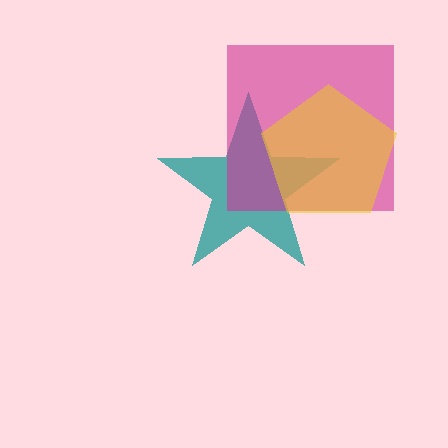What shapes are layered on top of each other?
The layered shapes are: a teal star, a magenta square, a yellow pentagon.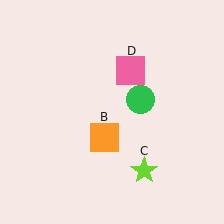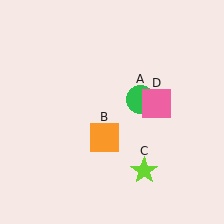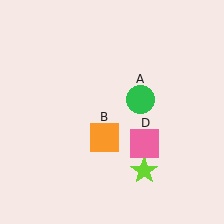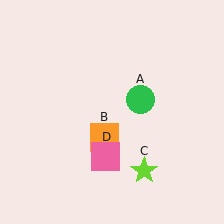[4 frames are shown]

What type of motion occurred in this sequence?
The pink square (object D) rotated clockwise around the center of the scene.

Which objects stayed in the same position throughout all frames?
Green circle (object A) and orange square (object B) and lime star (object C) remained stationary.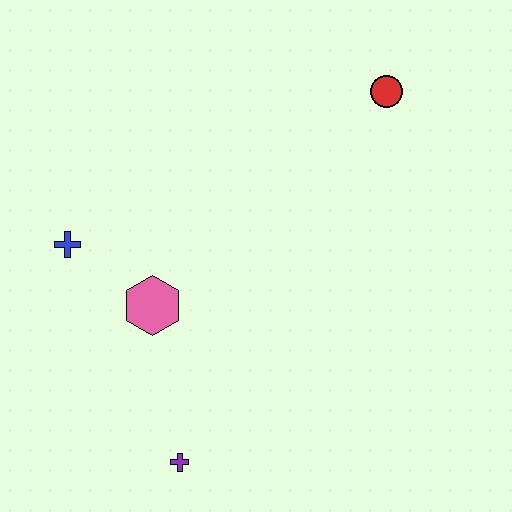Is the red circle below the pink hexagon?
No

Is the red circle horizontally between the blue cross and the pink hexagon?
No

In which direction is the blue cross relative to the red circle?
The blue cross is to the left of the red circle.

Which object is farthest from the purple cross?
The red circle is farthest from the purple cross.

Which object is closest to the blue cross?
The pink hexagon is closest to the blue cross.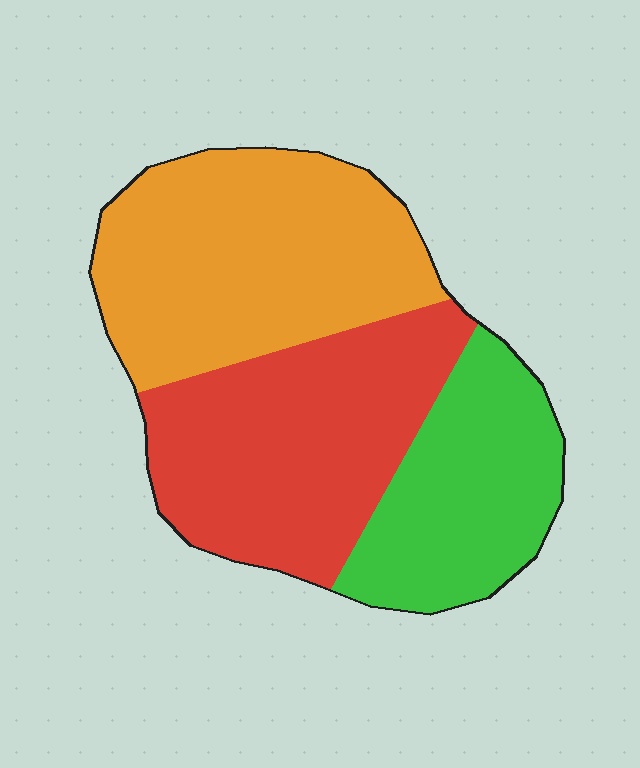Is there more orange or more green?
Orange.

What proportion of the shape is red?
Red takes up about three eighths (3/8) of the shape.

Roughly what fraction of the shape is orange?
Orange takes up between a third and a half of the shape.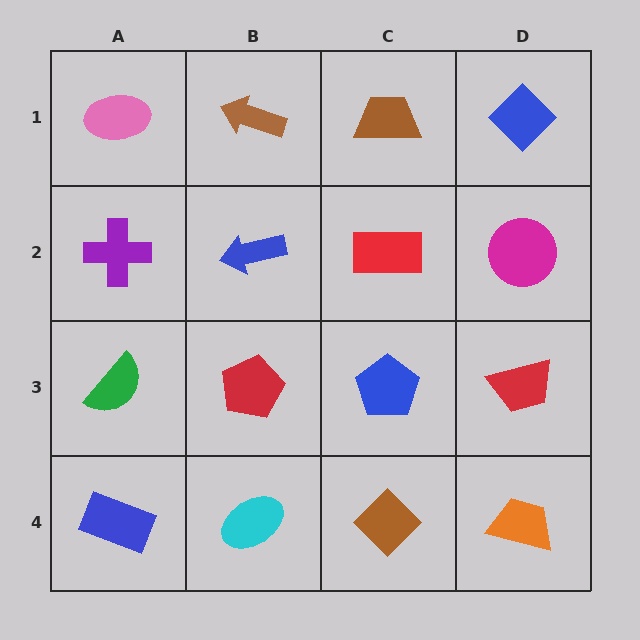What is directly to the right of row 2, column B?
A red rectangle.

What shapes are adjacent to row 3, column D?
A magenta circle (row 2, column D), an orange trapezoid (row 4, column D), a blue pentagon (row 3, column C).